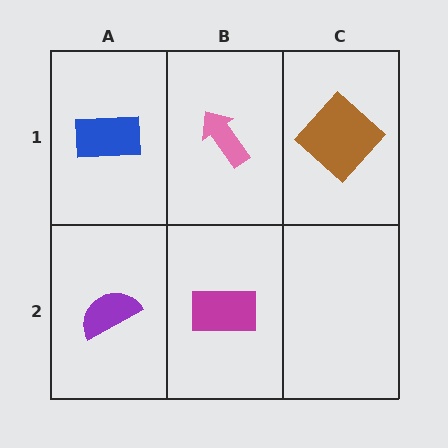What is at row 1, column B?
A pink arrow.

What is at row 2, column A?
A purple semicircle.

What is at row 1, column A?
A blue rectangle.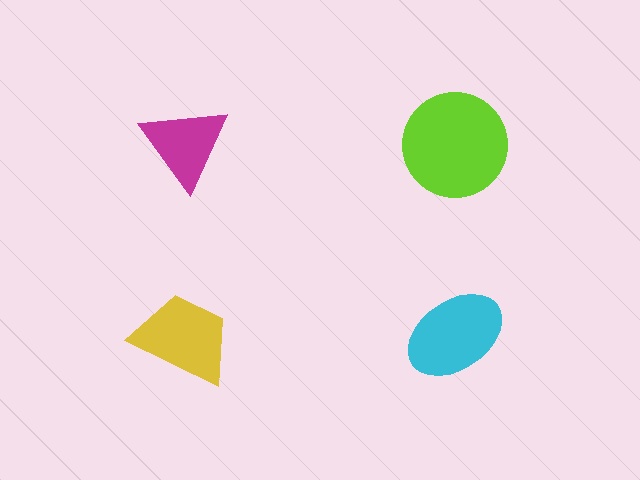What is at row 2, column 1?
A yellow trapezoid.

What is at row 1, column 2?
A lime circle.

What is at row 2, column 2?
A cyan ellipse.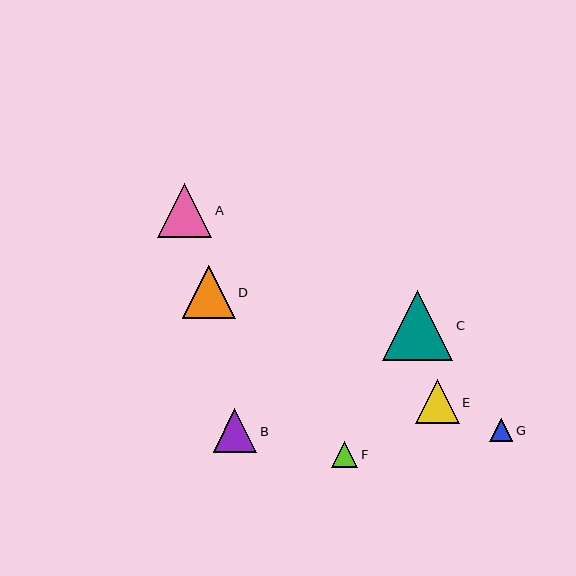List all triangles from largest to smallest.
From largest to smallest: C, A, D, B, E, F, G.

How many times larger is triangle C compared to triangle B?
Triangle C is approximately 1.6 times the size of triangle B.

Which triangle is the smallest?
Triangle G is the smallest with a size of approximately 23 pixels.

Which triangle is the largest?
Triangle C is the largest with a size of approximately 70 pixels.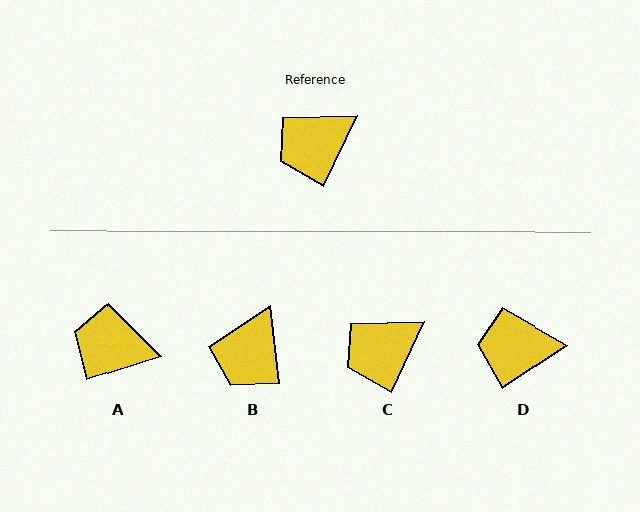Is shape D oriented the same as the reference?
No, it is off by about 31 degrees.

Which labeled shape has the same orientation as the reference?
C.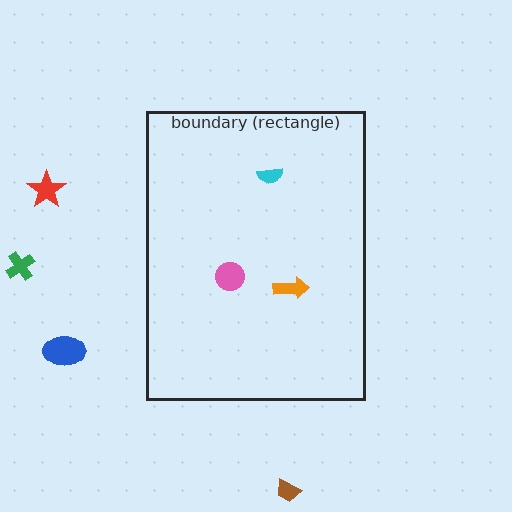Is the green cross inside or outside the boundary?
Outside.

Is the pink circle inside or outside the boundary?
Inside.